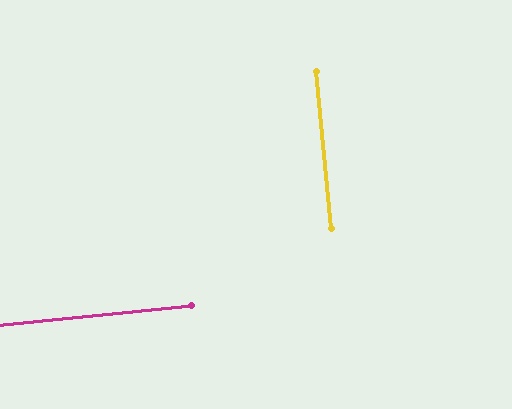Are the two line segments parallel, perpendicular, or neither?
Perpendicular — they meet at approximately 90°.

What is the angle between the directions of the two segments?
Approximately 90 degrees.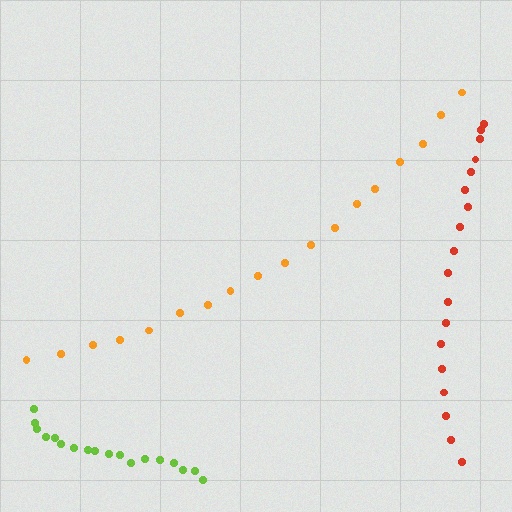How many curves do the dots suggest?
There are 3 distinct paths.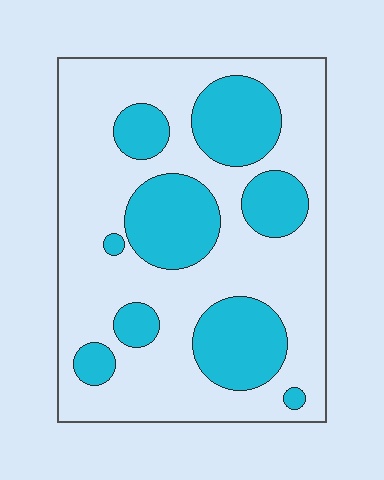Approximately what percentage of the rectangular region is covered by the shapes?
Approximately 30%.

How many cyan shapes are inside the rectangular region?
9.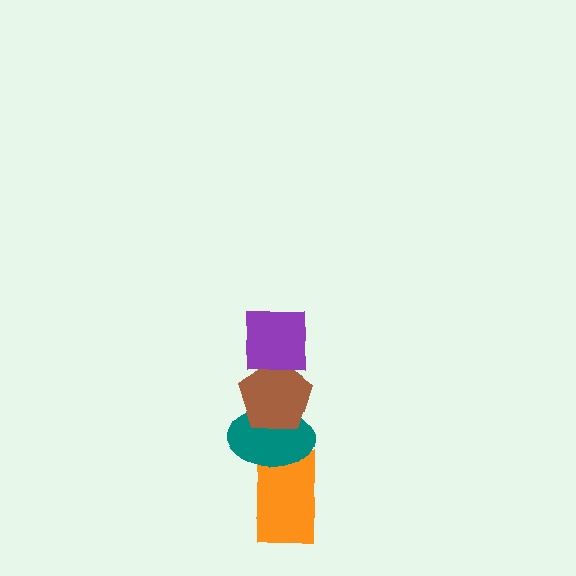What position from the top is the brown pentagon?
The brown pentagon is 2nd from the top.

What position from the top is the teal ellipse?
The teal ellipse is 3rd from the top.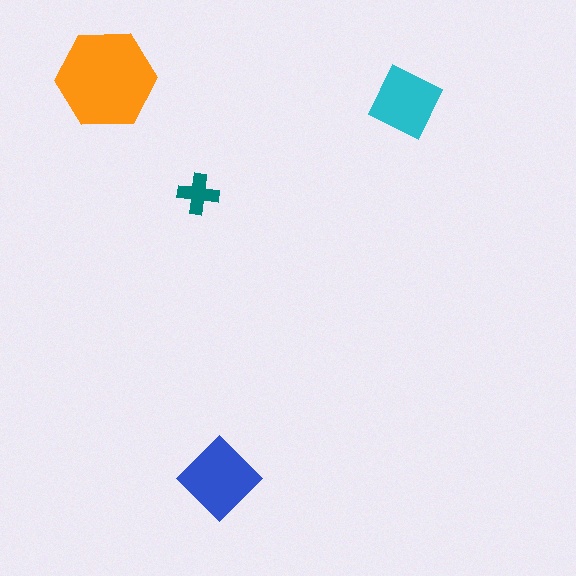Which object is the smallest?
The teal cross.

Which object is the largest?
The orange hexagon.